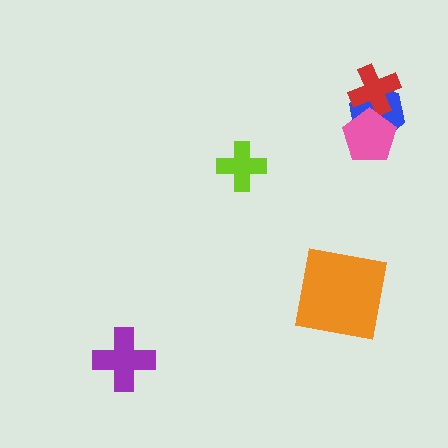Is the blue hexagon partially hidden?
Yes, it is partially covered by another shape.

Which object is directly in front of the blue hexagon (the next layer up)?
The red cross is directly in front of the blue hexagon.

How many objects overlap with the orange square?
0 objects overlap with the orange square.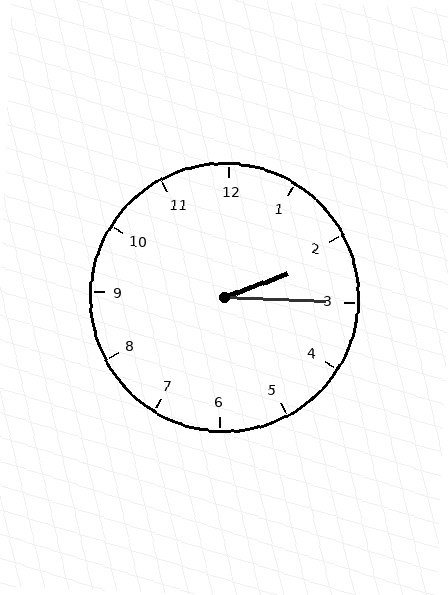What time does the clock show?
2:15.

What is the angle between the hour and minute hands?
Approximately 22 degrees.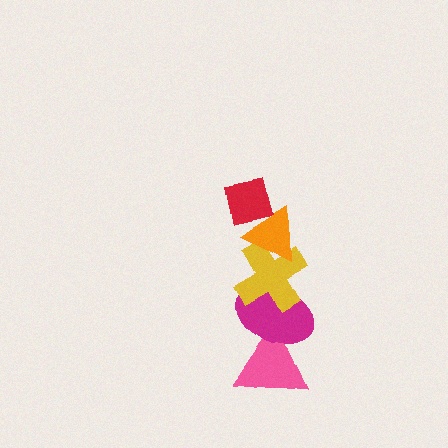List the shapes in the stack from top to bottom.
From top to bottom: the red square, the orange triangle, the yellow cross, the magenta ellipse, the pink triangle.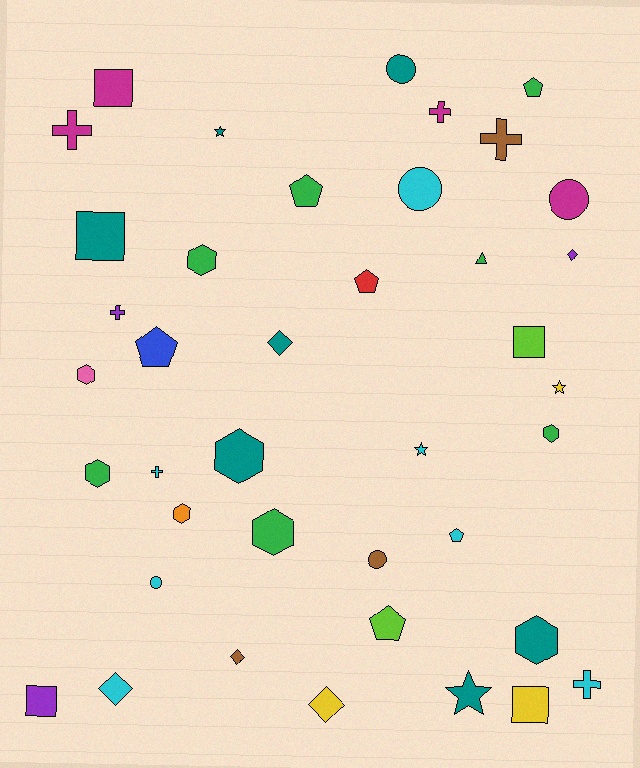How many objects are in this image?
There are 40 objects.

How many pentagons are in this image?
There are 6 pentagons.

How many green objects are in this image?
There are 7 green objects.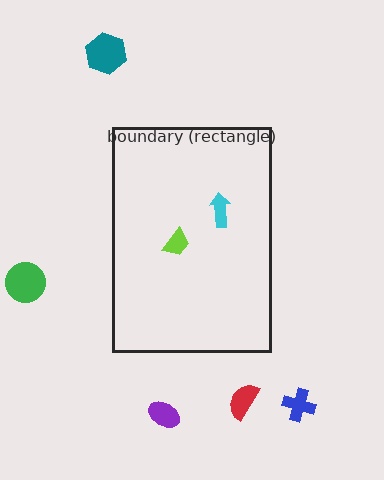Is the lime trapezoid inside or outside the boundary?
Inside.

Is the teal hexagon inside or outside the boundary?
Outside.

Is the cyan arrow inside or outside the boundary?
Inside.